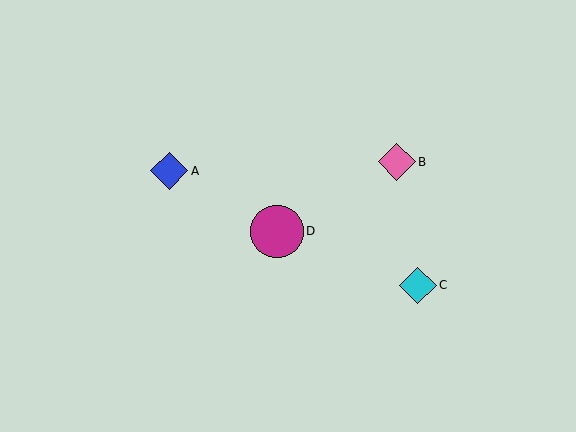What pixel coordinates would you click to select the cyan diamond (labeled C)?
Click at (418, 286) to select the cyan diamond C.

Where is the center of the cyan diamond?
The center of the cyan diamond is at (418, 286).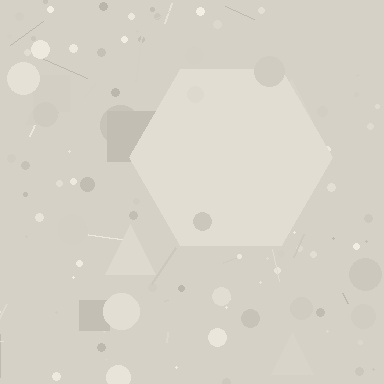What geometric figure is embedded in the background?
A hexagon is embedded in the background.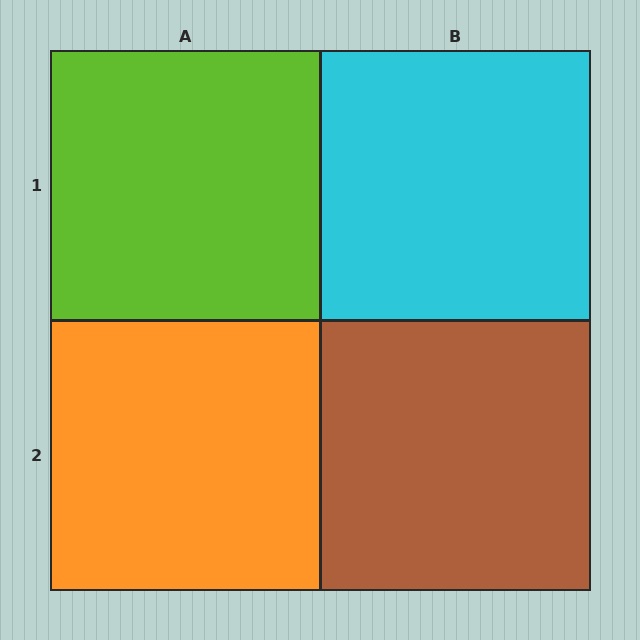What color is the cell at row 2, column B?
Brown.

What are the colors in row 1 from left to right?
Lime, cyan.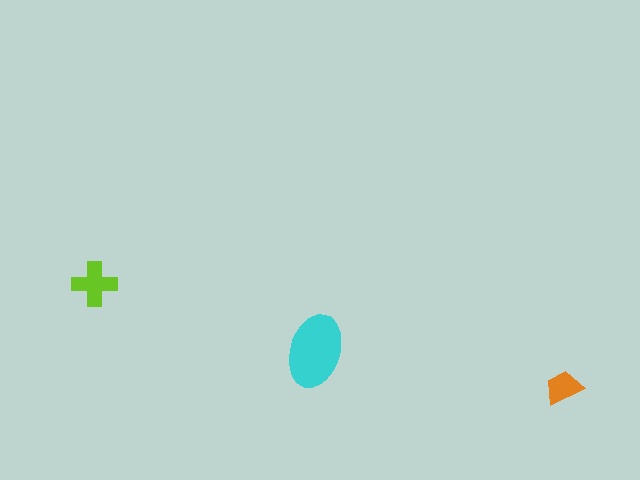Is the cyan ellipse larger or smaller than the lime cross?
Larger.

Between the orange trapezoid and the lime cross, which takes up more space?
The lime cross.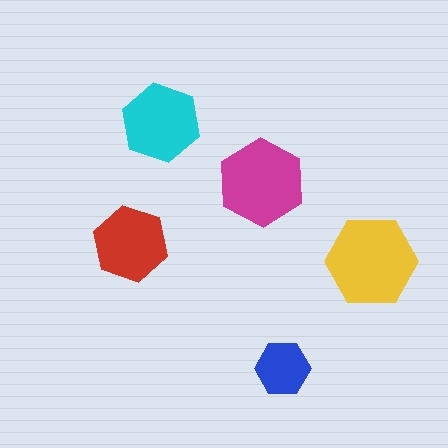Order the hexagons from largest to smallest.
the yellow one, the magenta one, the cyan one, the red one, the blue one.